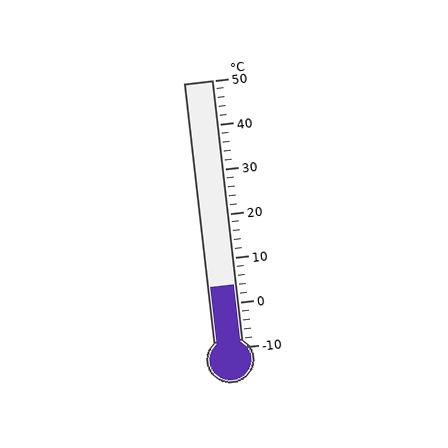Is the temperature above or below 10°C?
The temperature is below 10°C.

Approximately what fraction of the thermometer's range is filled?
The thermometer is filled to approximately 25% of its range.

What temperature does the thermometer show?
The thermometer shows approximately 4°C.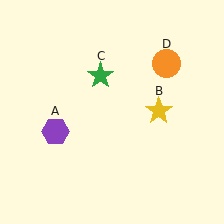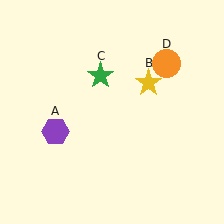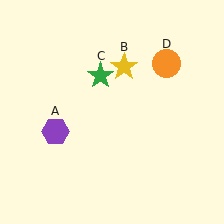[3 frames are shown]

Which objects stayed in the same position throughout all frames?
Purple hexagon (object A) and green star (object C) and orange circle (object D) remained stationary.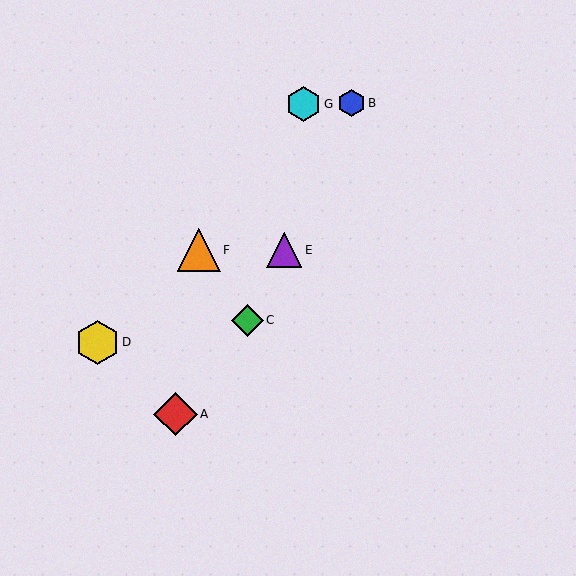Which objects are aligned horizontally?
Objects E, F are aligned horizontally.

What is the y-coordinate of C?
Object C is at y≈320.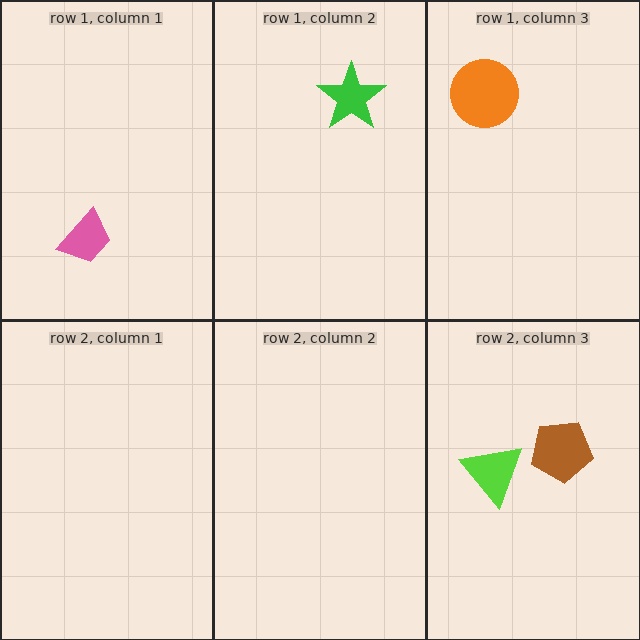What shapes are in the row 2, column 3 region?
The brown pentagon, the lime triangle.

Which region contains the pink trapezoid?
The row 1, column 1 region.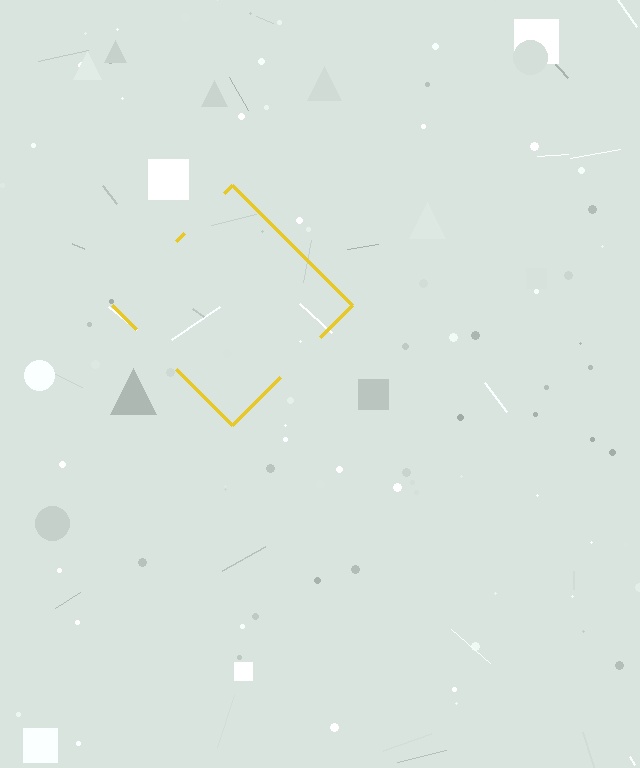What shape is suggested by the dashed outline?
The dashed outline suggests a diamond.